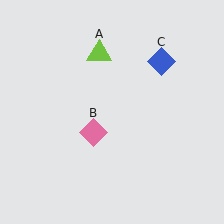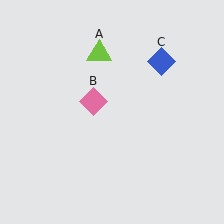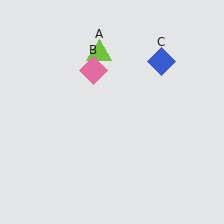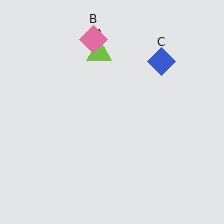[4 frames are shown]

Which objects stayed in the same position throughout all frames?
Lime triangle (object A) and blue diamond (object C) remained stationary.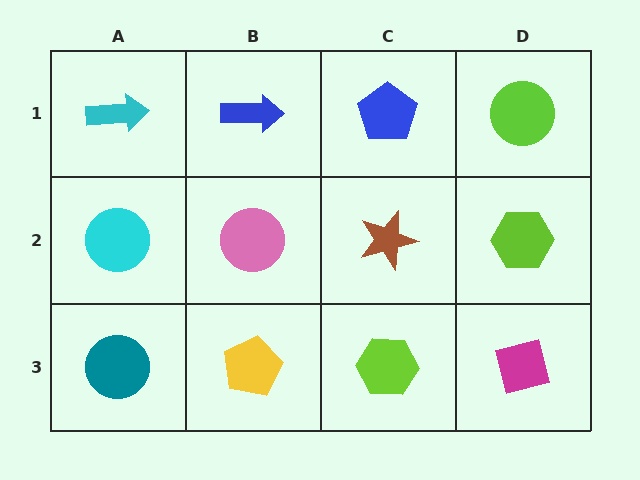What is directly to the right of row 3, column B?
A lime hexagon.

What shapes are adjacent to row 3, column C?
A brown star (row 2, column C), a yellow pentagon (row 3, column B), a magenta square (row 3, column D).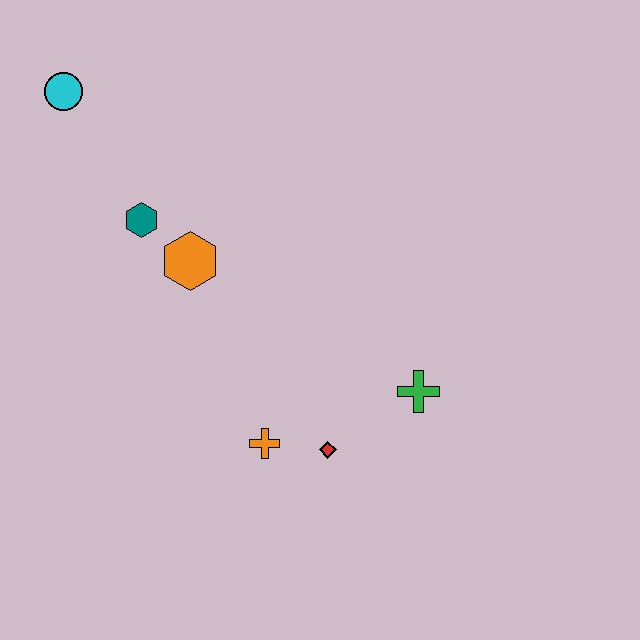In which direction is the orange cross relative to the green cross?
The orange cross is to the left of the green cross.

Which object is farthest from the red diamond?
The cyan circle is farthest from the red diamond.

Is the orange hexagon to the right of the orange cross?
No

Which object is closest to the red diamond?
The orange cross is closest to the red diamond.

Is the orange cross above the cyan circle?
No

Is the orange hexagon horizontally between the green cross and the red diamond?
No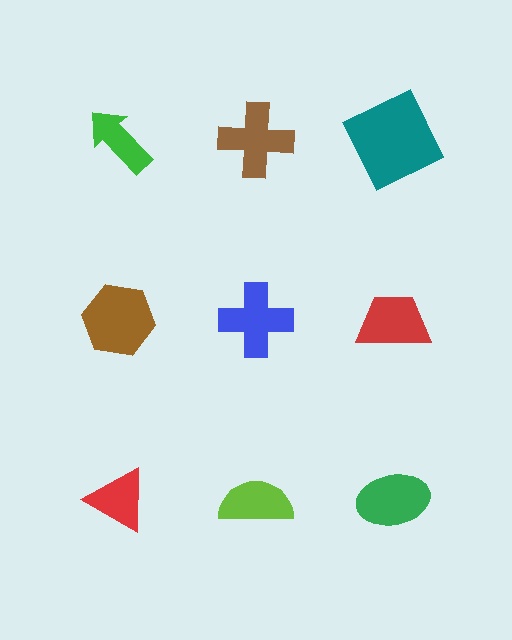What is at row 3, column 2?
A lime semicircle.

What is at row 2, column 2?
A blue cross.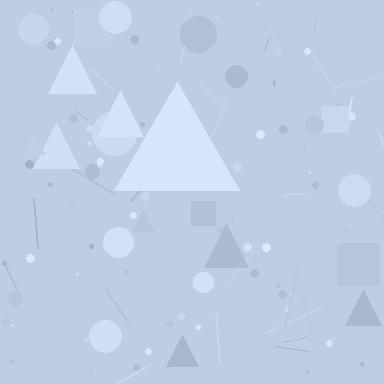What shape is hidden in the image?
A triangle is hidden in the image.